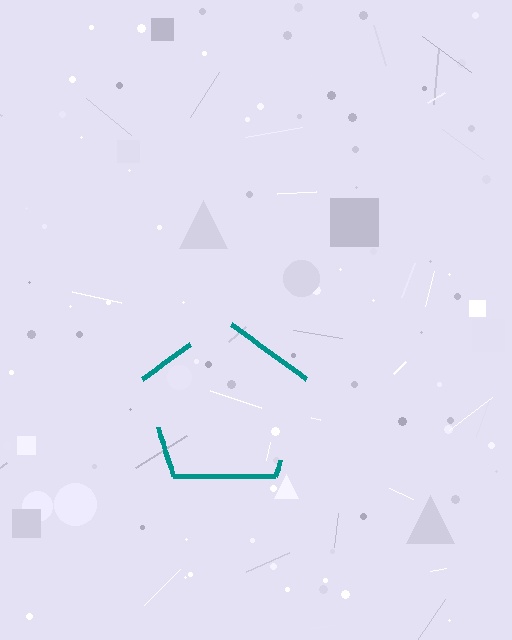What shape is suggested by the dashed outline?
The dashed outline suggests a pentagon.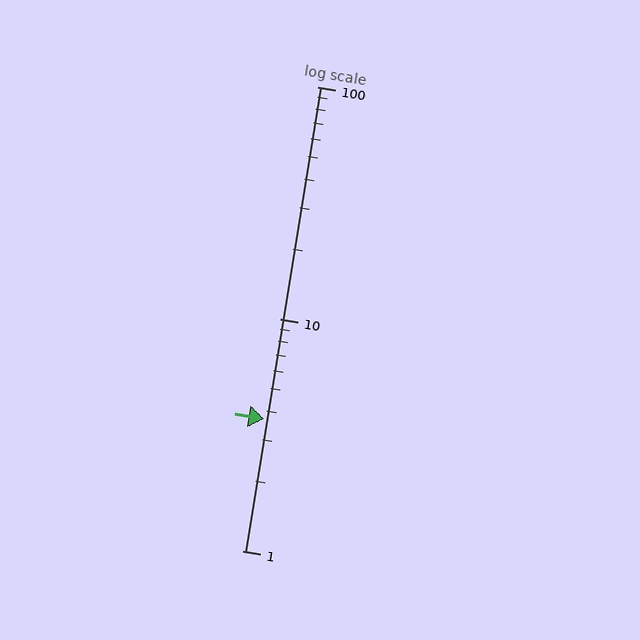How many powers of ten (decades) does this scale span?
The scale spans 2 decades, from 1 to 100.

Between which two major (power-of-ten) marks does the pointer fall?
The pointer is between 1 and 10.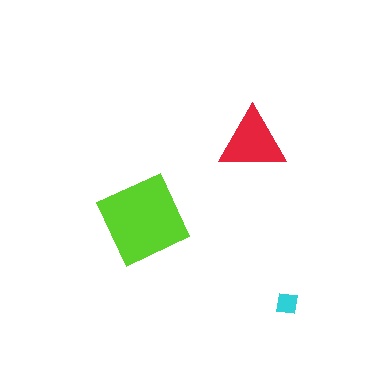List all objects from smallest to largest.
The cyan square, the red triangle, the lime square.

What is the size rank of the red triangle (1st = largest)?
2nd.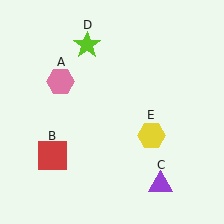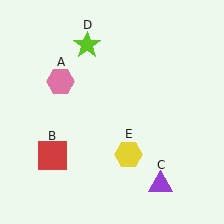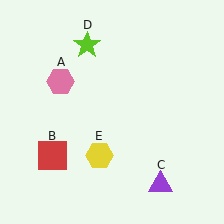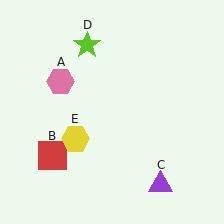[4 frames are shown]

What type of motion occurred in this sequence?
The yellow hexagon (object E) rotated clockwise around the center of the scene.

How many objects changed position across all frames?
1 object changed position: yellow hexagon (object E).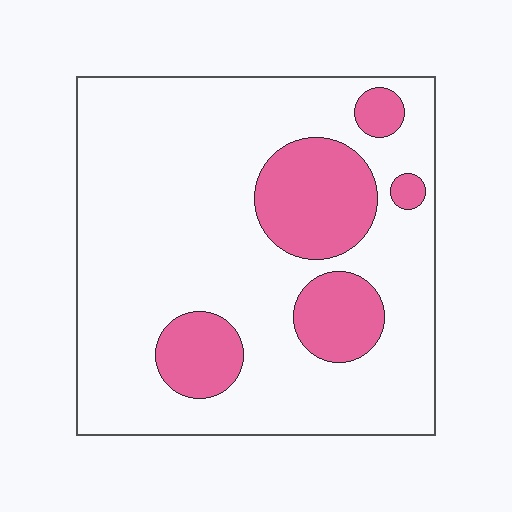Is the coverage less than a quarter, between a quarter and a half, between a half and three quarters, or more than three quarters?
Less than a quarter.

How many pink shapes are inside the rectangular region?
5.